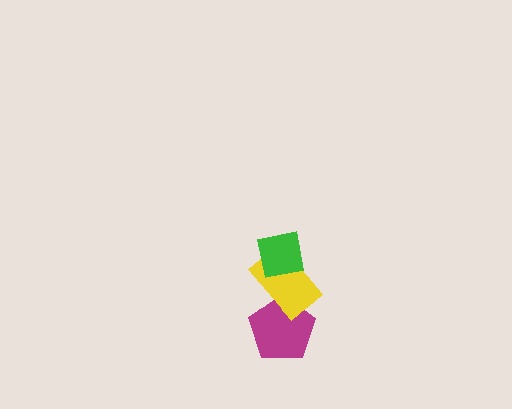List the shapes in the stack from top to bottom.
From top to bottom: the green square, the yellow rectangle, the magenta pentagon.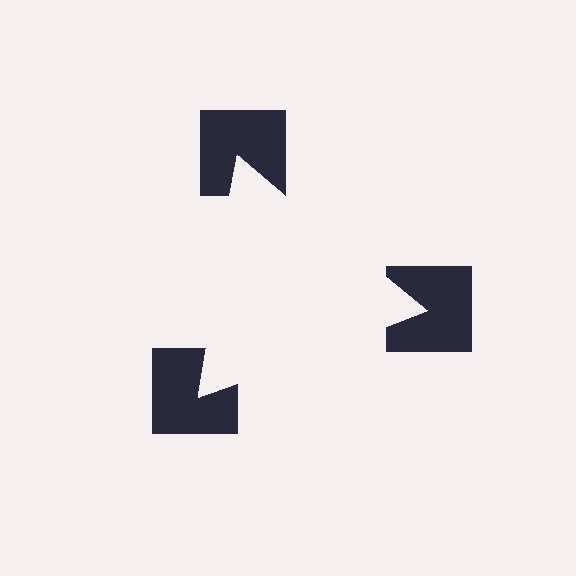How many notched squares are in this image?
There are 3 — one at each vertex of the illusory triangle.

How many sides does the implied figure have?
3 sides.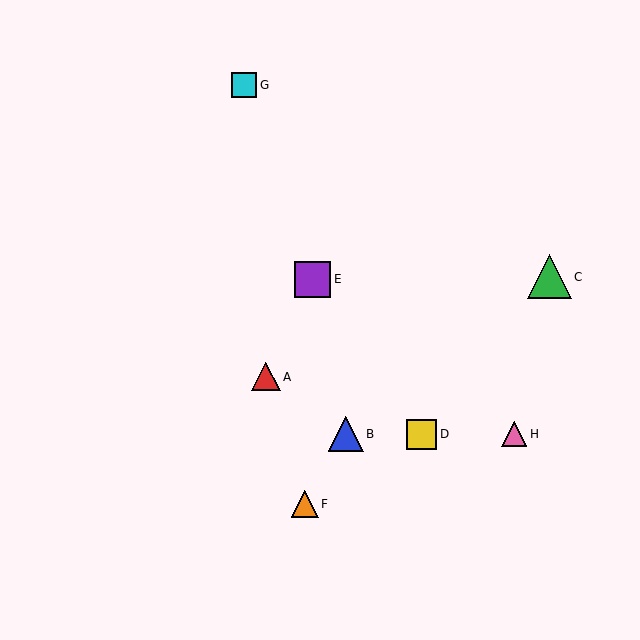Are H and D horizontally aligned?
Yes, both are at y≈434.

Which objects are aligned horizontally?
Objects B, D, H are aligned horizontally.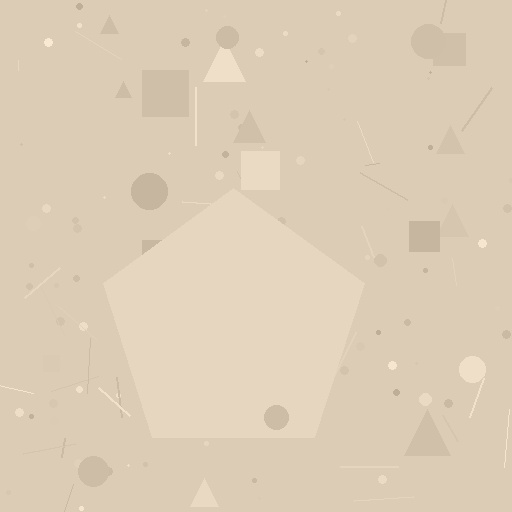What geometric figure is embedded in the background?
A pentagon is embedded in the background.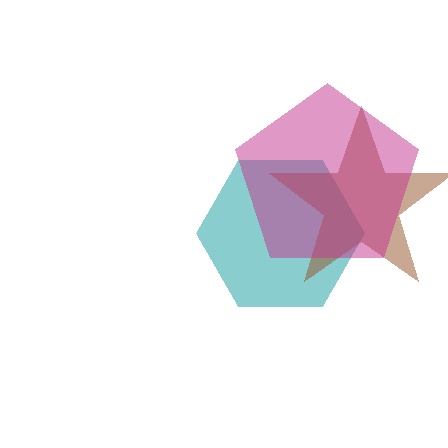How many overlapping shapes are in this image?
There are 3 overlapping shapes in the image.